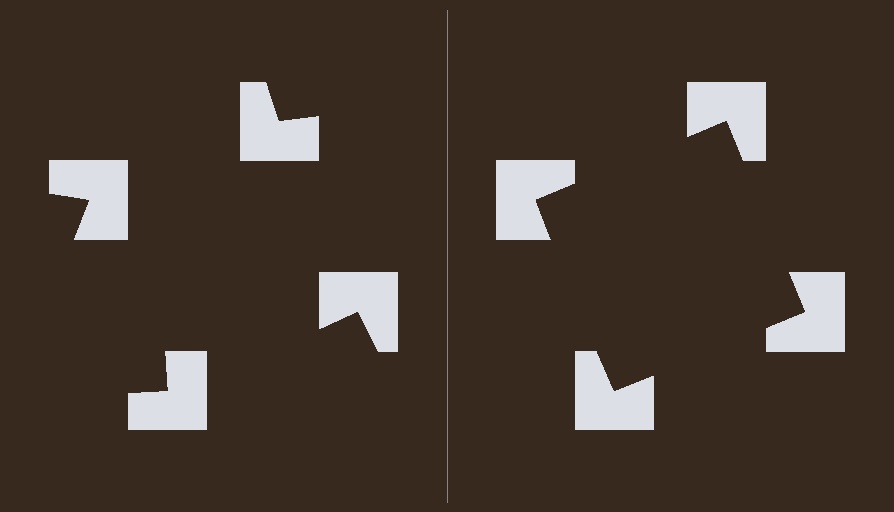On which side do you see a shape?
An illusory square appears on the right side. On the left side the wedge cuts are rotated, so no coherent shape forms.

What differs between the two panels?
The notched squares are positioned identically on both sides; only the wedge orientations differ. On the right they align to a square; on the left they are misaligned.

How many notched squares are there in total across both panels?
8 — 4 on each side.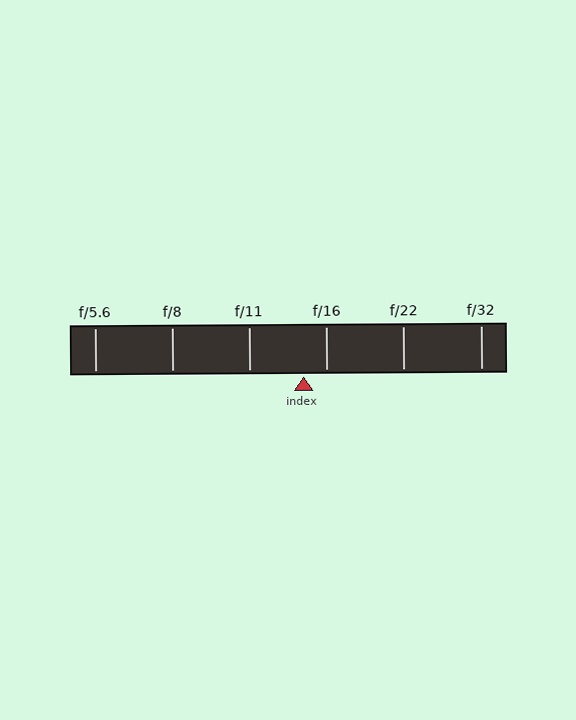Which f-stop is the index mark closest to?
The index mark is closest to f/16.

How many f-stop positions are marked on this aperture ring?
There are 6 f-stop positions marked.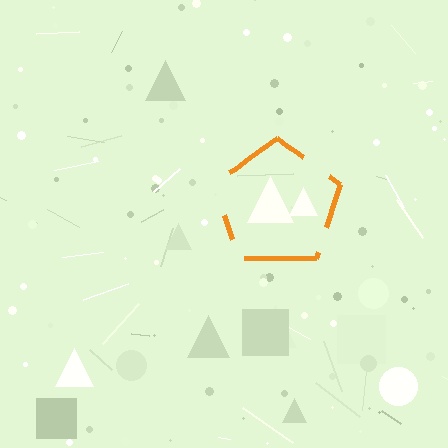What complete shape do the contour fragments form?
The contour fragments form a pentagon.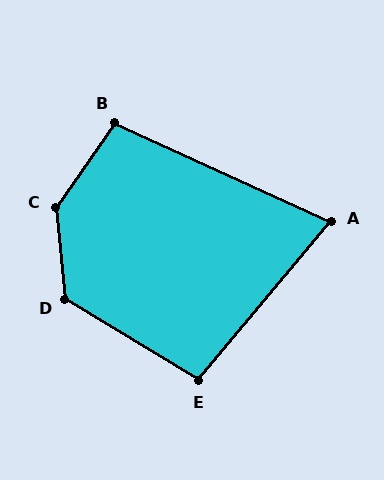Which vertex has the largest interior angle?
C, at approximately 139 degrees.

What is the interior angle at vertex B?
Approximately 100 degrees (obtuse).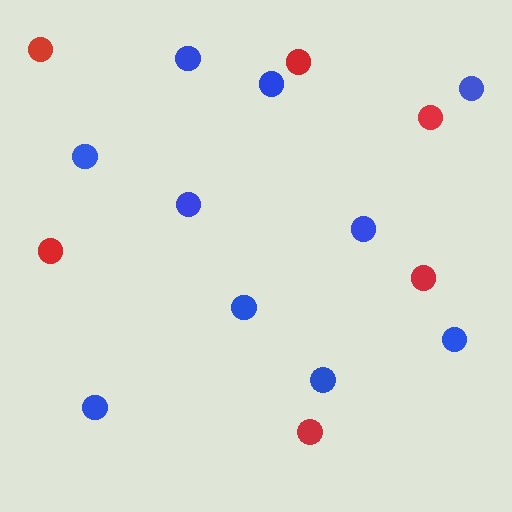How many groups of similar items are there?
There are 2 groups: one group of red circles (6) and one group of blue circles (10).